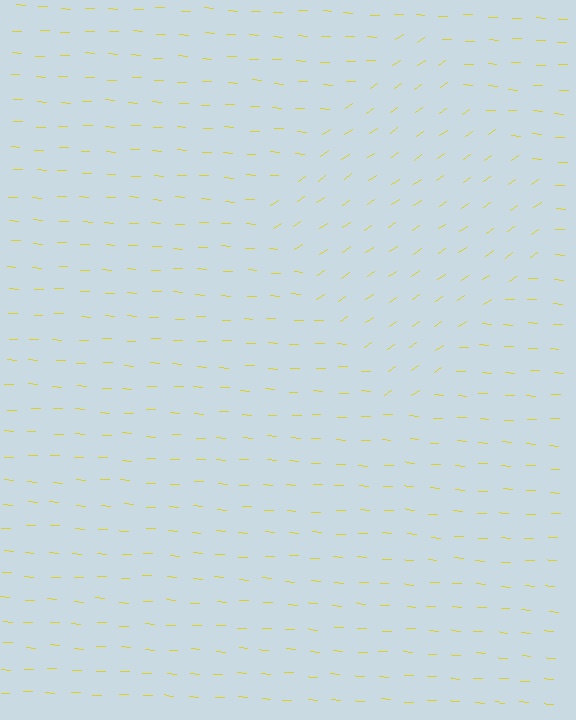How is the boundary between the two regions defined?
The boundary is defined purely by a change in line orientation (approximately 38 degrees difference). All lines are the same color and thickness.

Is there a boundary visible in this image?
Yes, there is a texture boundary formed by a change in line orientation.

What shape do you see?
I see a diamond.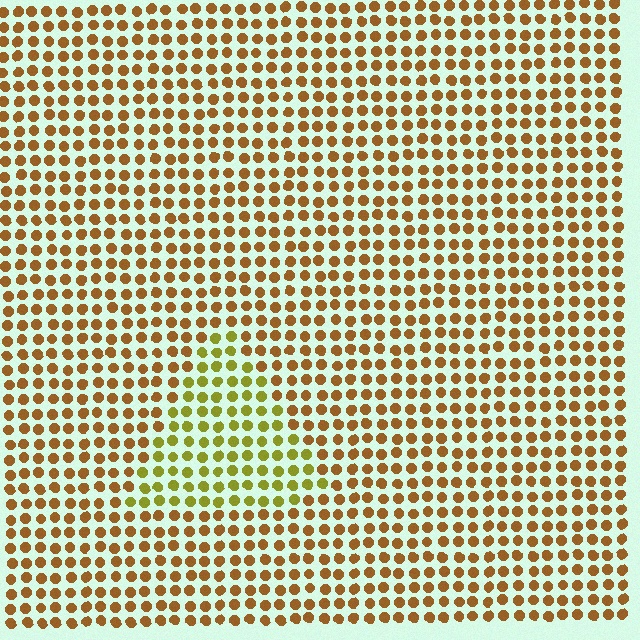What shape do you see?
I see a triangle.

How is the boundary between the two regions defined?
The boundary is defined purely by a slight shift in hue (about 37 degrees). Spacing, size, and orientation are identical on both sides.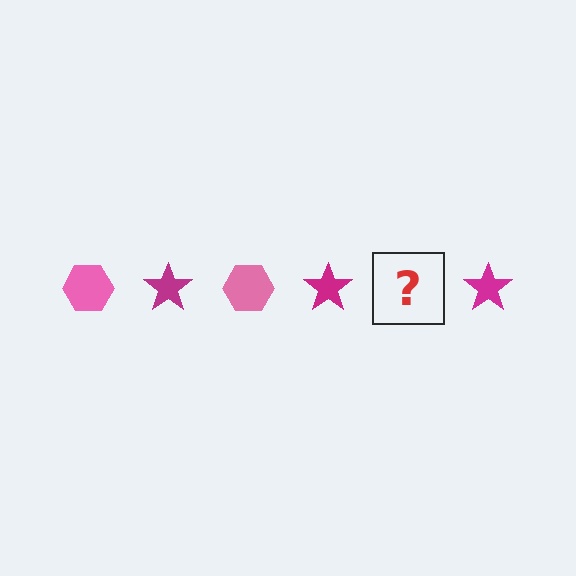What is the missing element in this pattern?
The missing element is a pink hexagon.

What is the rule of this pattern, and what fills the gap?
The rule is that the pattern alternates between pink hexagon and magenta star. The gap should be filled with a pink hexagon.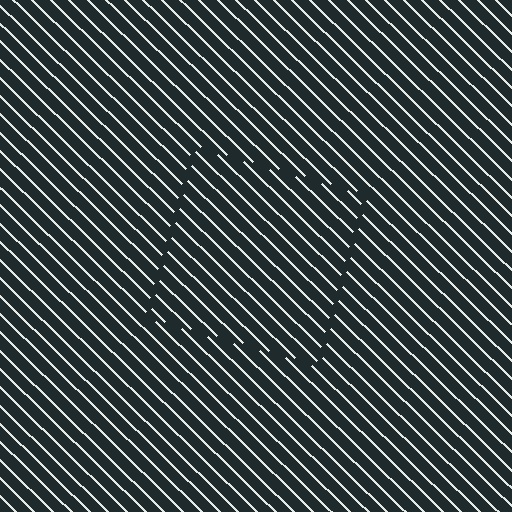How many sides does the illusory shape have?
4 sides — the line-ends trace a square.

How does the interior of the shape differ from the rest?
The interior of the shape contains the same grating, shifted by half a period — the contour is defined by the phase discontinuity where line-ends from the inner and outer gratings abut.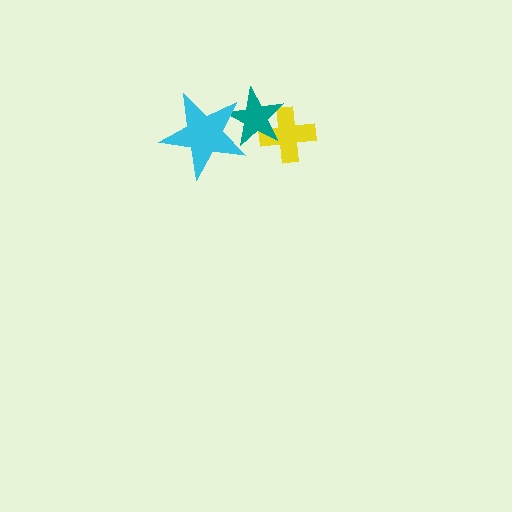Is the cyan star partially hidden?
No, no other shape covers it.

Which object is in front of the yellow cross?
The teal star is in front of the yellow cross.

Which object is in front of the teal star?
The cyan star is in front of the teal star.